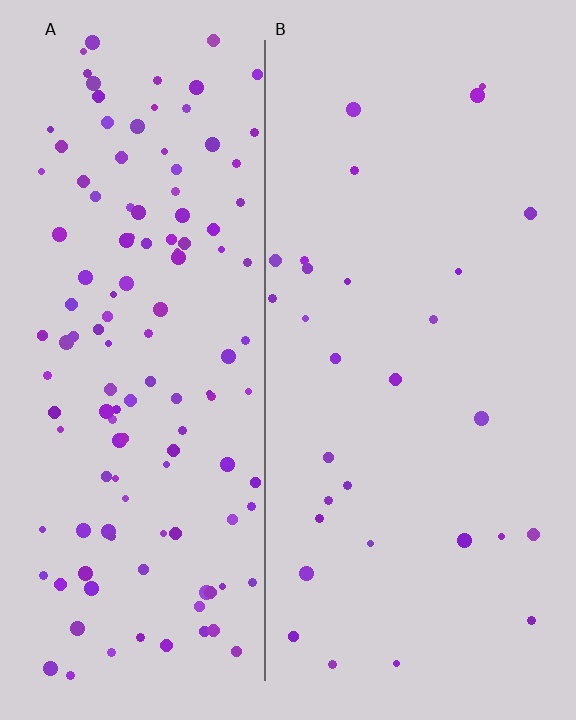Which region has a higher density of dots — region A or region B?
A (the left).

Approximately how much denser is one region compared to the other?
Approximately 4.4× — region A over region B.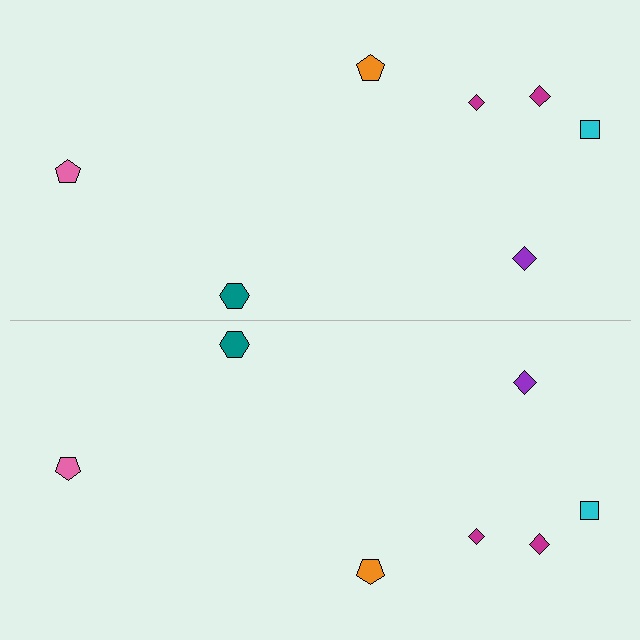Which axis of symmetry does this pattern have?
The pattern has a horizontal axis of symmetry running through the center of the image.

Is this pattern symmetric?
Yes, this pattern has bilateral (reflection) symmetry.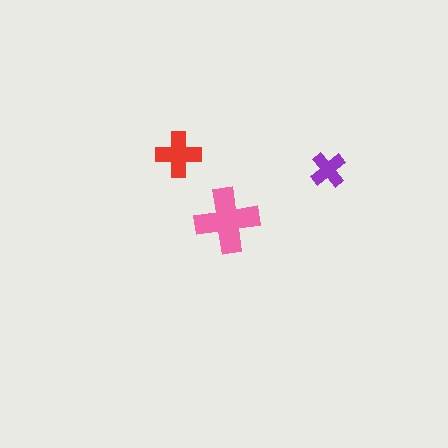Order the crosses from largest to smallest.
the pink one, the red one, the purple one.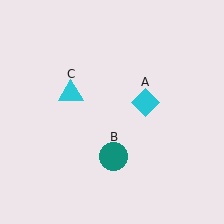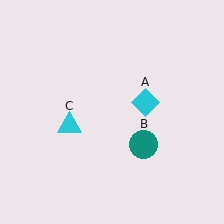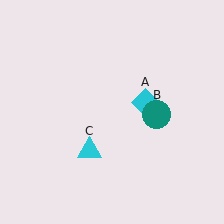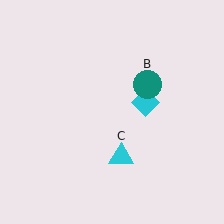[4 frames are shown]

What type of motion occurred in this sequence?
The teal circle (object B), cyan triangle (object C) rotated counterclockwise around the center of the scene.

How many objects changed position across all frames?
2 objects changed position: teal circle (object B), cyan triangle (object C).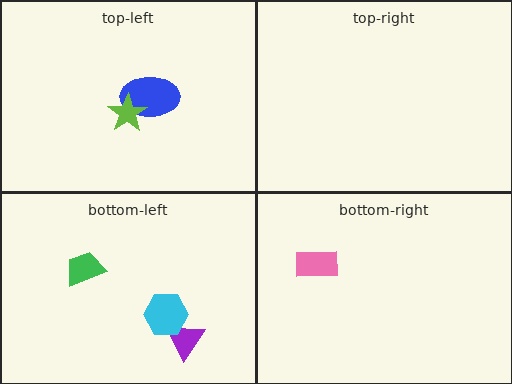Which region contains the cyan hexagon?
The bottom-left region.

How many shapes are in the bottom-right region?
1.